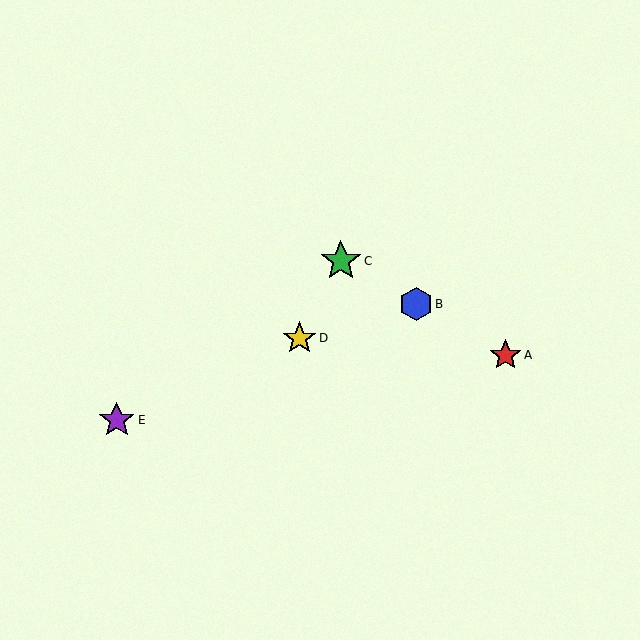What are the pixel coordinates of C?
Object C is at (341, 261).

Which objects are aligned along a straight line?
Objects A, B, C are aligned along a straight line.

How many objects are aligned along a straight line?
3 objects (A, B, C) are aligned along a straight line.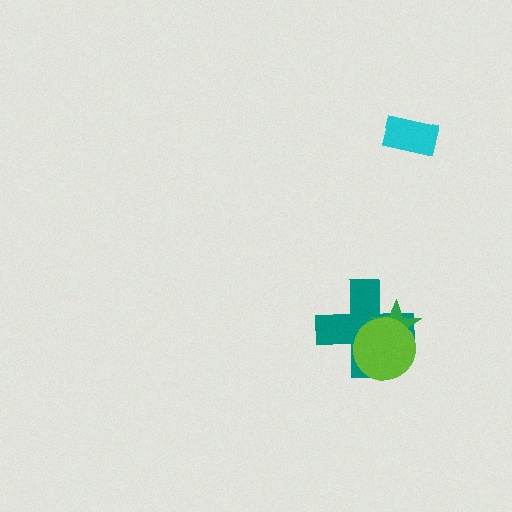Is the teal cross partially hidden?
Yes, it is partially covered by another shape.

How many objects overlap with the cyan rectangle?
0 objects overlap with the cyan rectangle.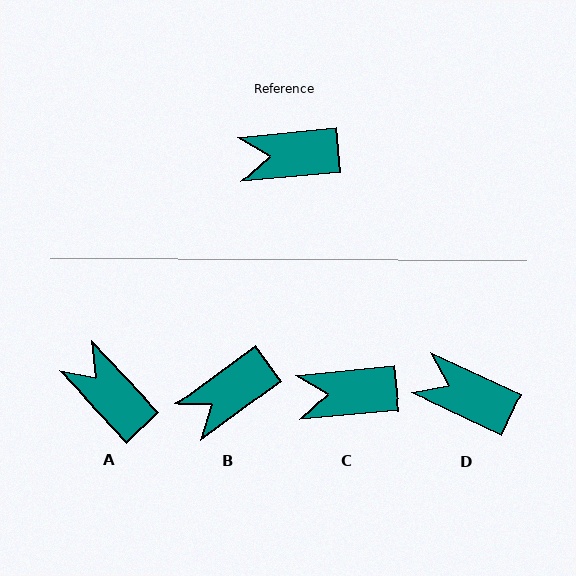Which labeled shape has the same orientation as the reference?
C.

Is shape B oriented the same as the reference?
No, it is off by about 31 degrees.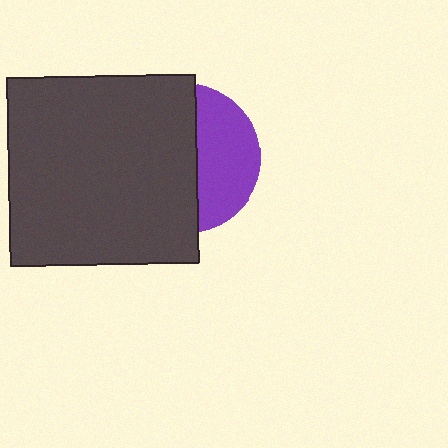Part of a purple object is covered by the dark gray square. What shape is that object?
It is a circle.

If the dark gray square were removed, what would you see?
You would see the complete purple circle.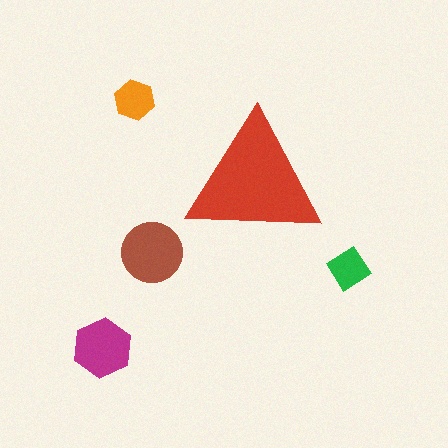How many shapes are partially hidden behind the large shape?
0 shapes are partially hidden.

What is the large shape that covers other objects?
A red triangle.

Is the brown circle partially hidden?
No, the brown circle is fully visible.